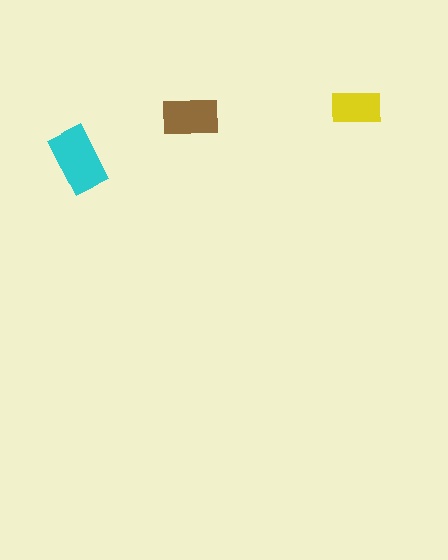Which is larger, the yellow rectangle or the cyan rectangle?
The cyan one.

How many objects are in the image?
There are 3 objects in the image.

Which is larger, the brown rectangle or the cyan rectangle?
The cyan one.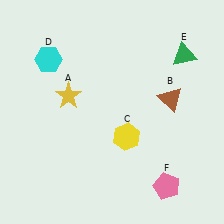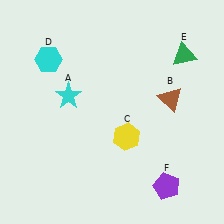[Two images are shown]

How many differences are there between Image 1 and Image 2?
There are 2 differences between the two images.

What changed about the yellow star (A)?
In Image 1, A is yellow. In Image 2, it changed to cyan.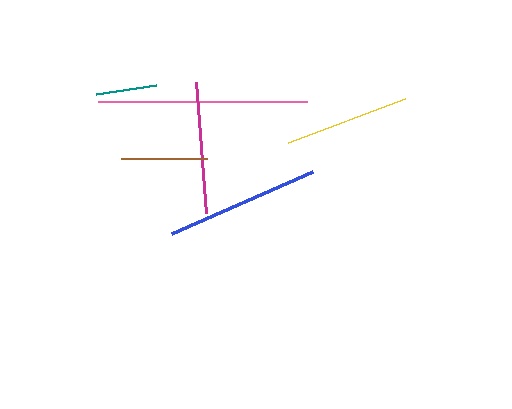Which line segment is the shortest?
The teal line is the shortest at approximately 60 pixels.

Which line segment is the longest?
The pink line is the longest at approximately 209 pixels.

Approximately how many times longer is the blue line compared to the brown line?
The blue line is approximately 1.8 times the length of the brown line.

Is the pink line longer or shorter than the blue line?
The pink line is longer than the blue line.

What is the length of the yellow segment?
The yellow segment is approximately 125 pixels long.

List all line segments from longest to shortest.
From longest to shortest: pink, blue, magenta, yellow, brown, teal.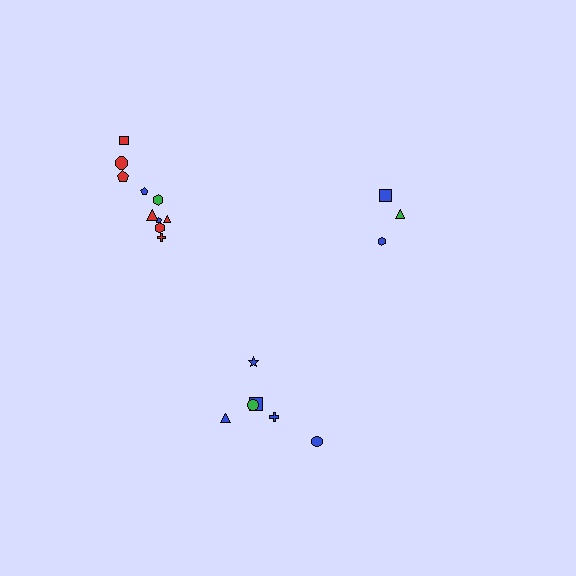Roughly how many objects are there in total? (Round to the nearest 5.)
Roughly 20 objects in total.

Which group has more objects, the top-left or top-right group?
The top-left group.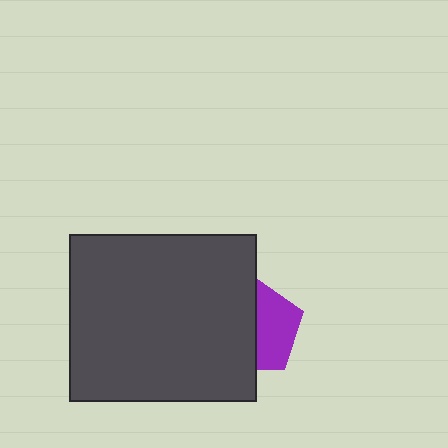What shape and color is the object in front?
The object in front is a dark gray rectangle.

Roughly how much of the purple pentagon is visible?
A small part of it is visible (roughly 45%).